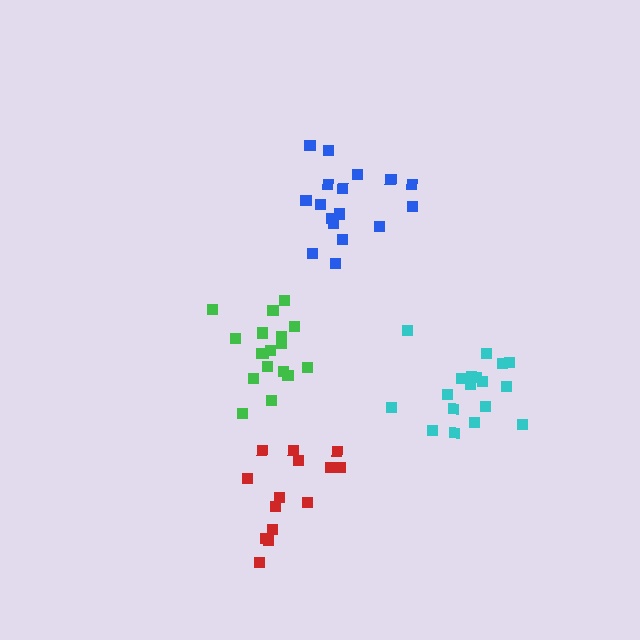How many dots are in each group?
Group 1: 17 dots, Group 2: 18 dots, Group 3: 14 dots, Group 4: 18 dots (67 total).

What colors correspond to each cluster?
The clusters are colored: blue, green, red, cyan.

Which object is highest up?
The blue cluster is topmost.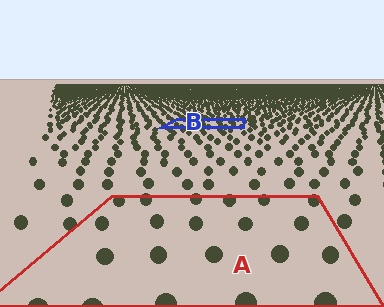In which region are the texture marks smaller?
The texture marks are smaller in region B, because it is farther away.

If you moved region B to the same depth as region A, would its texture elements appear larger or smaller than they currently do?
They would appear larger. At a closer depth, the same texture elements are projected at a bigger on-screen size.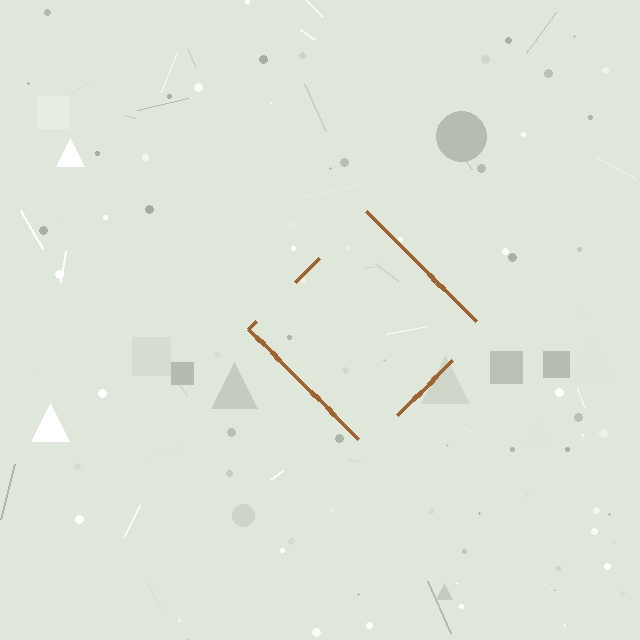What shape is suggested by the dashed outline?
The dashed outline suggests a diamond.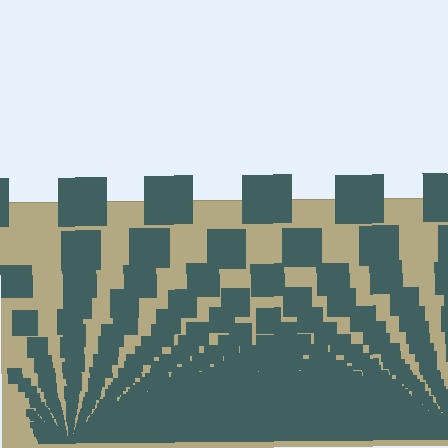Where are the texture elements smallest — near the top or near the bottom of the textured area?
Near the bottom.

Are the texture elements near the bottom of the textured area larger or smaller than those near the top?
Smaller. The gradient is inverted — elements near the bottom are smaller and denser.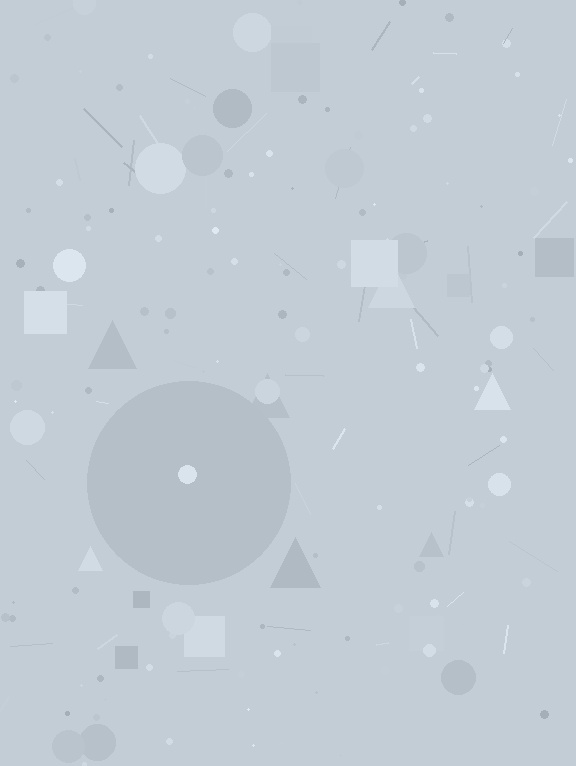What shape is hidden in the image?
A circle is hidden in the image.